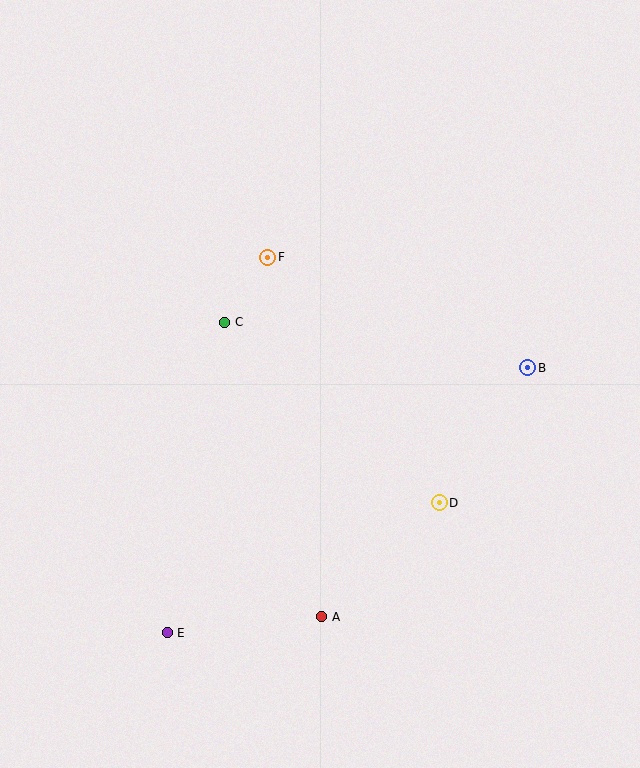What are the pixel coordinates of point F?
Point F is at (268, 257).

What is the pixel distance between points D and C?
The distance between D and C is 280 pixels.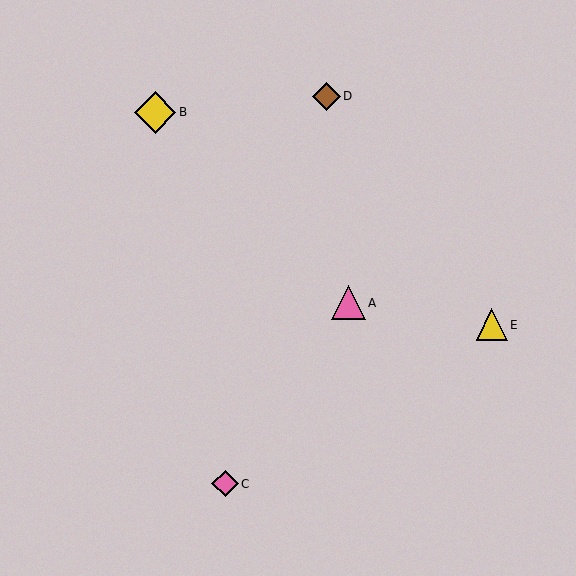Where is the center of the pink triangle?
The center of the pink triangle is at (348, 303).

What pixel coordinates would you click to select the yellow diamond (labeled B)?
Click at (155, 112) to select the yellow diamond B.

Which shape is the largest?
The yellow diamond (labeled B) is the largest.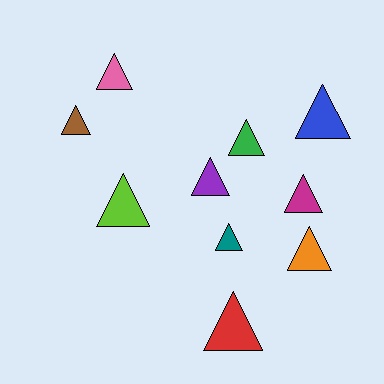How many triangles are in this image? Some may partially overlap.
There are 10 triangles.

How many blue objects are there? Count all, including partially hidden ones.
There is 1 blue object.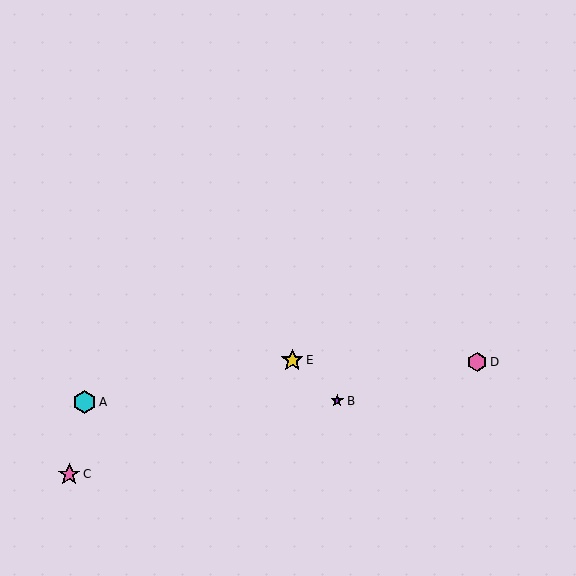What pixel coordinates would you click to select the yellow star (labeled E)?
Click at (292, 360) to select the yellow star E.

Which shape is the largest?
The cyan hexagon (labeled A) is the largest.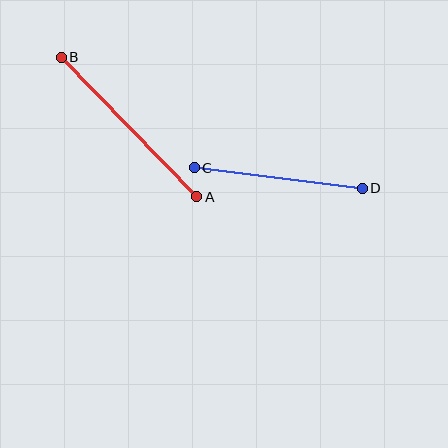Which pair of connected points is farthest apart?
Points A and B are farthest apart.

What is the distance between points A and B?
The distance is approximately 195 pixels.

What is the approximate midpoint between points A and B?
The midpoint is at approximately (129, 127) pixels.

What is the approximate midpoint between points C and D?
The midpoint is at approximately (278, 178) pixels.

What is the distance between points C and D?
The distance is approximately 169 pixels.